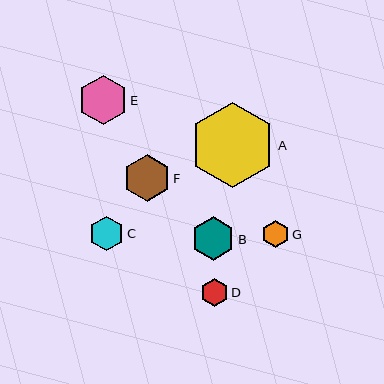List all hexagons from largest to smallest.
From largest to smallest: A, E, F, B, C, G, D.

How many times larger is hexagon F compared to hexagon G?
Hexagon F is approximately 1.7 times the size of hexagon G.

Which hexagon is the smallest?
Hexagon D is the smallest with a size of approximately 28 pixels.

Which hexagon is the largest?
Hexagon A is the largest with a size of approximately 85 pixels.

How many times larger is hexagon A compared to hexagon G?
Hexagon A is approximately 3.1 times the size of hexagon G.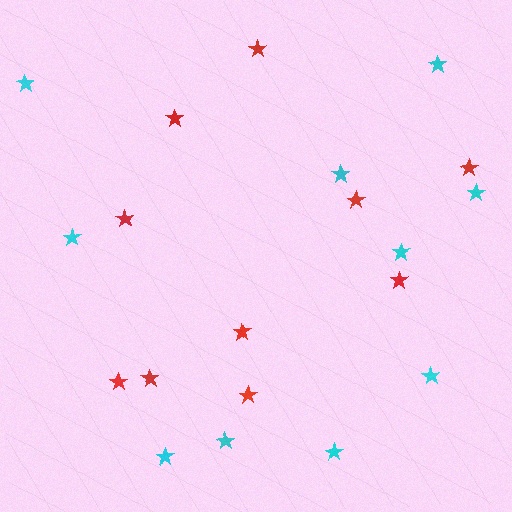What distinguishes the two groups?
There are 2 groups: one group of red stars (10) and one group of cyan stars (10).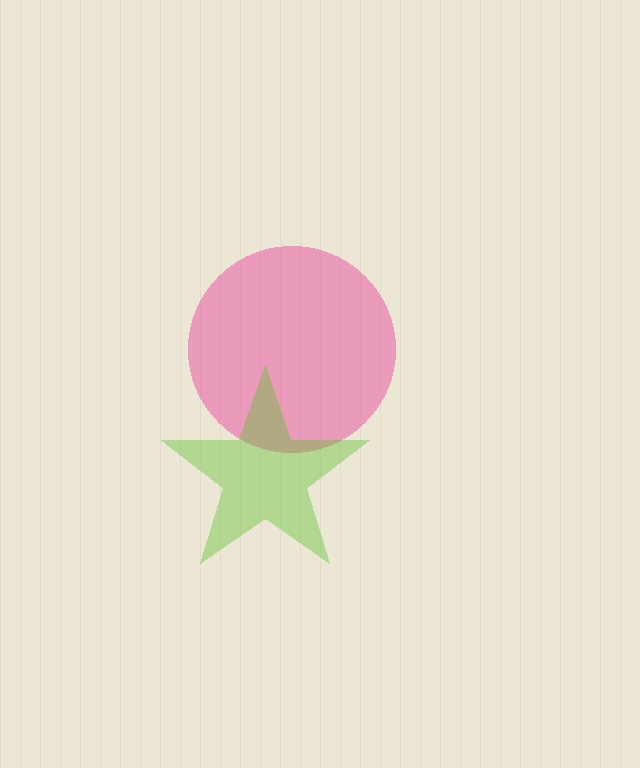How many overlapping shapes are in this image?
There are 2 overlapping shapes in the image.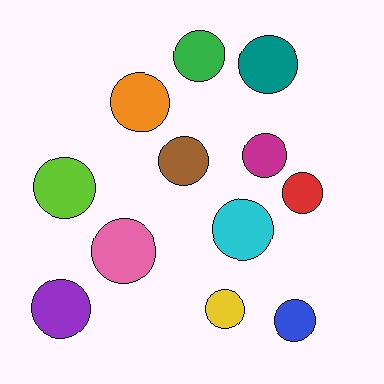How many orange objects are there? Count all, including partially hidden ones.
There is 1 orange object.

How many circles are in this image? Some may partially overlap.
There are 12 circles.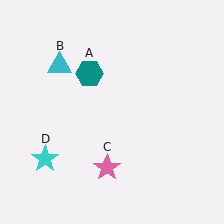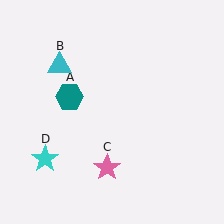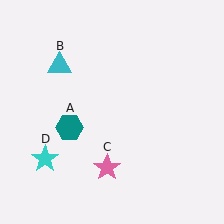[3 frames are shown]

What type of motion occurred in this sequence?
The teal hexagon (object A) rotated counterclockwise around the center of the scene.